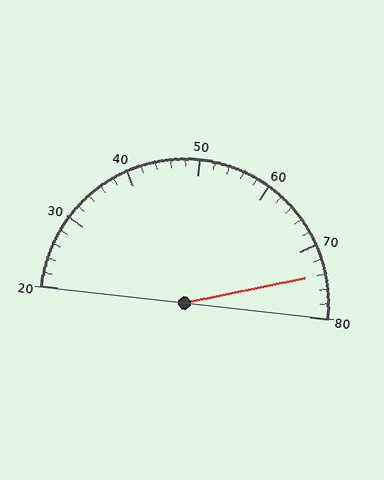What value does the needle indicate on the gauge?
The needle indicates approximately 74.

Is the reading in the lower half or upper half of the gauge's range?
The reading is in the upper half of the range (20 to 80).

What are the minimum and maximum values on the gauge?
The gauge ranges from 20 to 80.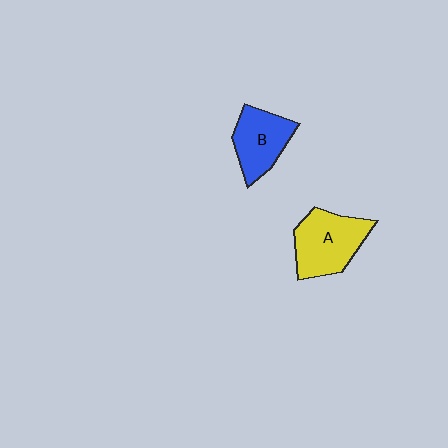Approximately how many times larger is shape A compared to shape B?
Approximately 1.3 times.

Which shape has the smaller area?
Shape B (blue).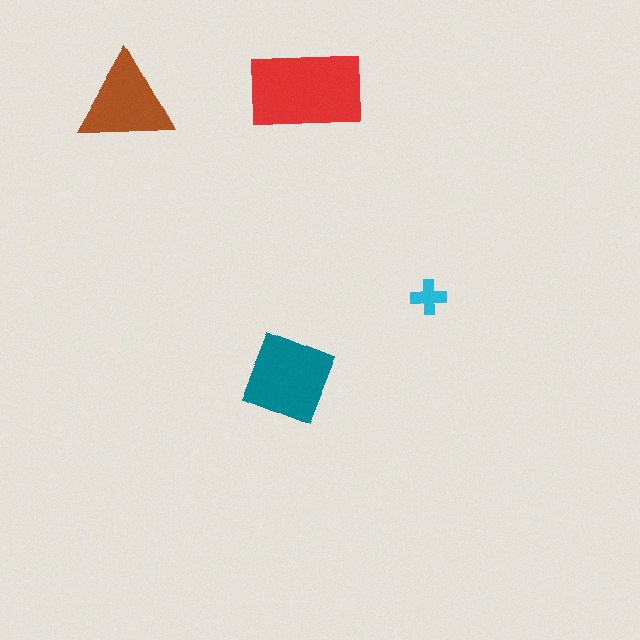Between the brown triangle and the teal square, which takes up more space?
The teal square.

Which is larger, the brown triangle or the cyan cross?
The brown triangle.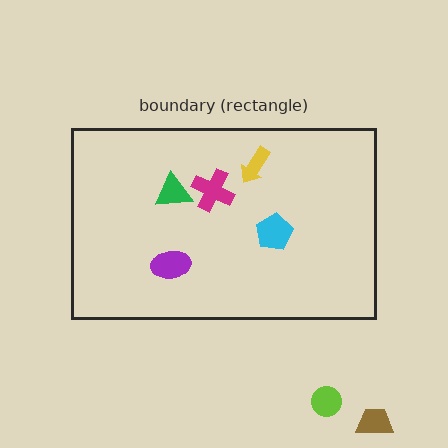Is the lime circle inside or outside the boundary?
Outside.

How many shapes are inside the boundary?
5 inside, 2 outside.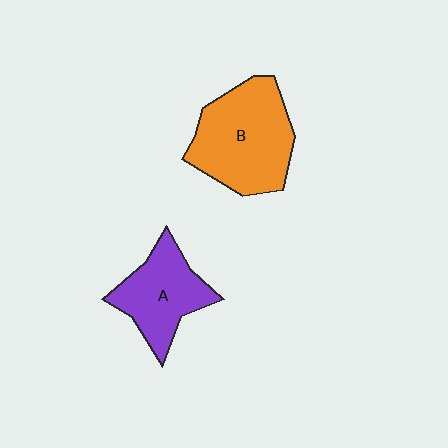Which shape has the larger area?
Shape B (orange).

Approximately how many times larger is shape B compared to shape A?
Approximately 1.4 times.